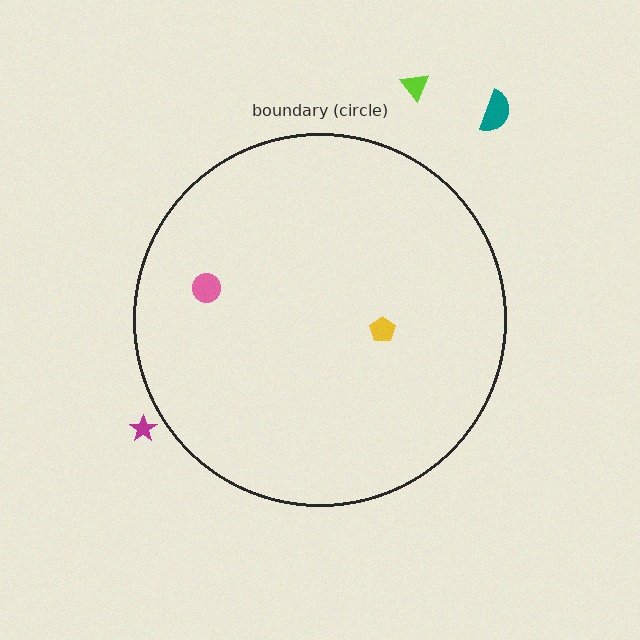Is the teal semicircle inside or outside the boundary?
Outside.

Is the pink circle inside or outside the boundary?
Inside.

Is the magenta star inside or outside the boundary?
Outside.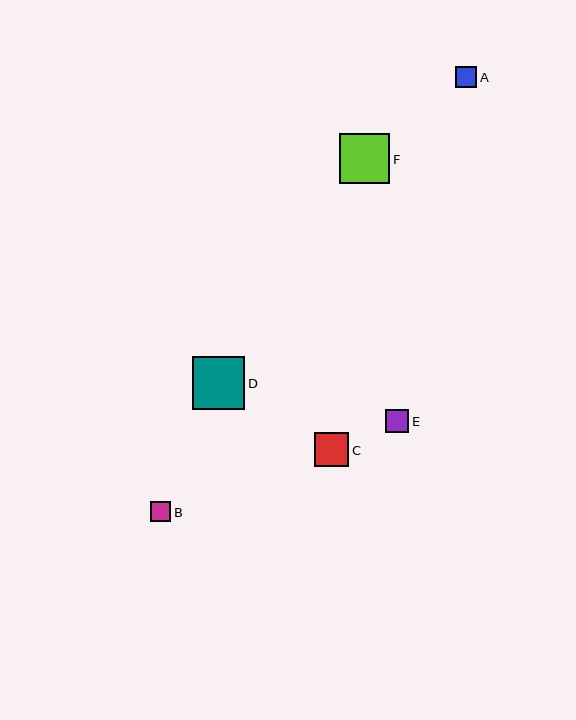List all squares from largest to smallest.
From largest to smallest: D, F, C, E, A, B.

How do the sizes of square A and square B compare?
Square A and square B are approximately the same size.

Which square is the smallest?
Square B is the smallest with a size of approximately 21 pixels.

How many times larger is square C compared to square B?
Square C is approximately 1.7 times the size of square B.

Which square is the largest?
Square D is the largest with a size of approximately 53 pixels.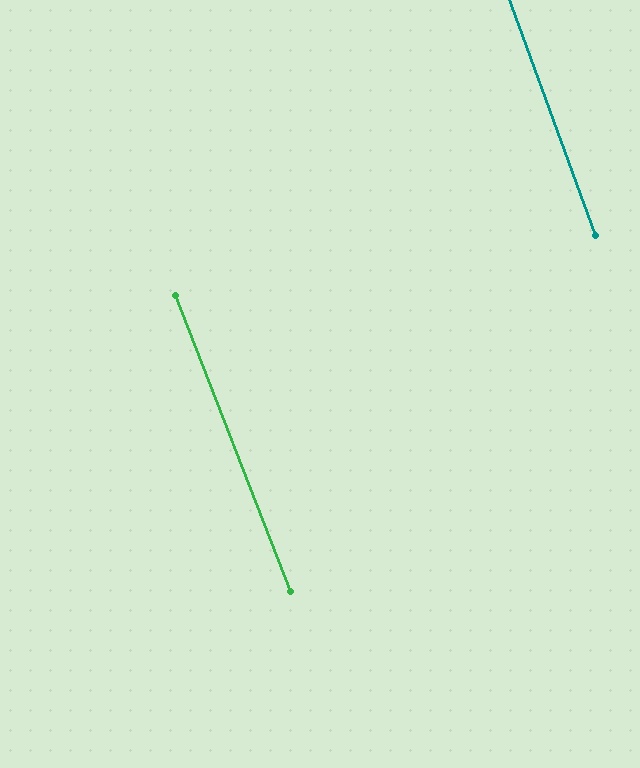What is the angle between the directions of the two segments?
Approximately 1 degree.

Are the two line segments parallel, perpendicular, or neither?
Parallel — their directions differ by only 1.2°.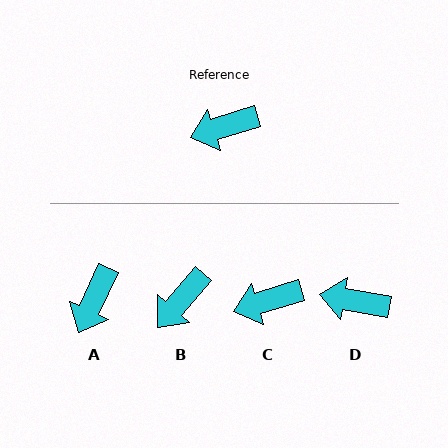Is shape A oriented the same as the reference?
No, it is off by about 48 degrees.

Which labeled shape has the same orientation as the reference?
C.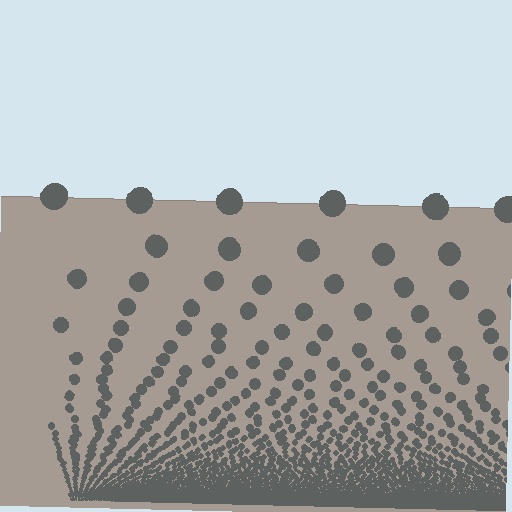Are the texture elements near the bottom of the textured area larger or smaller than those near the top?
Smaller. The gradient is inverted — elements near the bottom are smaller and denser.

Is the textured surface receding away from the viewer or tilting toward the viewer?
The surface appears to tilt toward the viewer. Texture elements get larger and sparser toward the top.